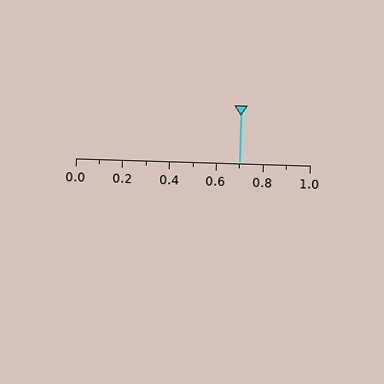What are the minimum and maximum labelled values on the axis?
The axis runs from 0.0 to 1.0.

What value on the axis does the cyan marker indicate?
The marker indicates approximately 0.7.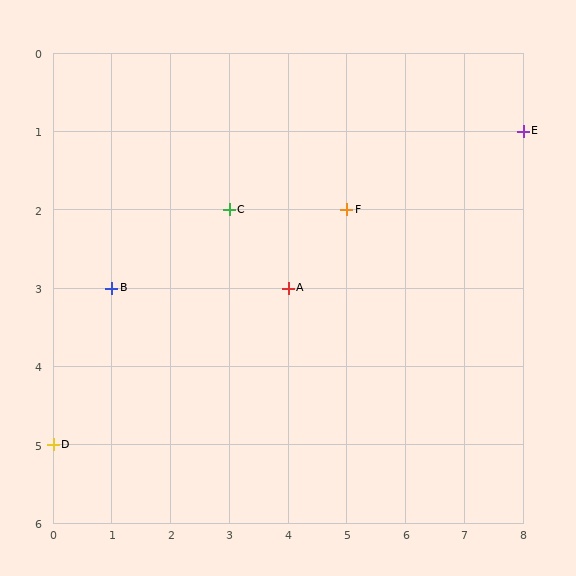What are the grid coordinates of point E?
Point E is at grid coordinates (8, 1).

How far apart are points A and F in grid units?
Points A and F are 1 column and 1 row apart (about 1.4 grid units diagonally).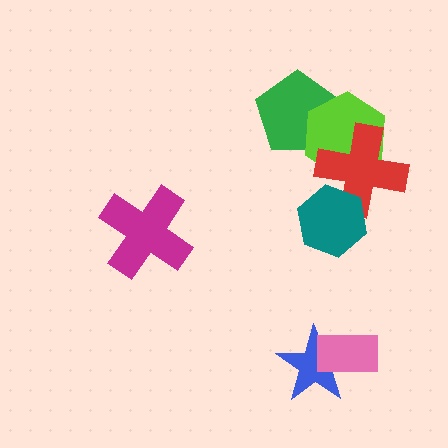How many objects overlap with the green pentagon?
1 object overlaps with the green pentagon.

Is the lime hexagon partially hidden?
Yes, it is partially covered by another shape.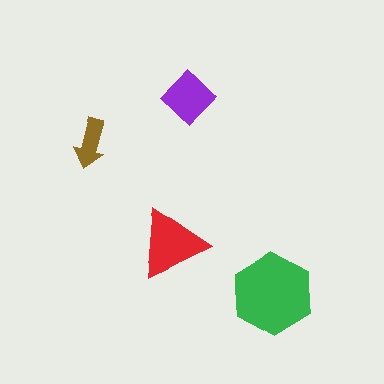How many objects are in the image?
There are 4 objects in the image.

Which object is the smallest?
The brown arrow.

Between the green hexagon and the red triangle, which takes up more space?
The green hexagon.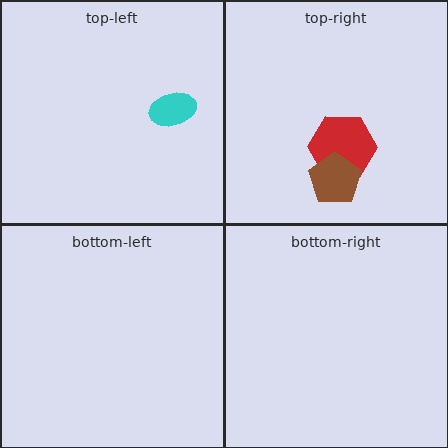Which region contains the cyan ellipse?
The top-left region.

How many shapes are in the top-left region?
1.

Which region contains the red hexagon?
The top-right region.